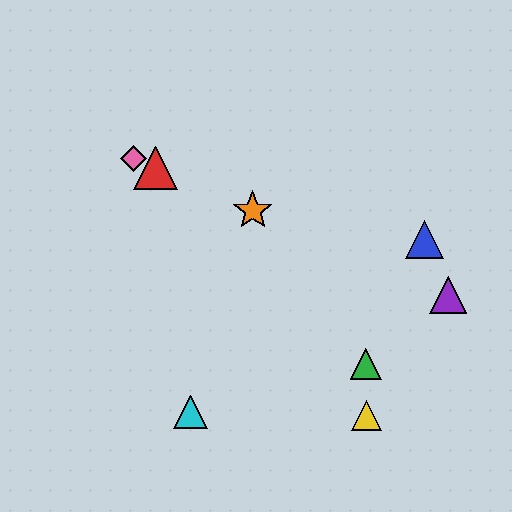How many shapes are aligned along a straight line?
4 shapes (the red triangle, the purple triangle, the orange star, the pink diamond) are aligned along a straight line.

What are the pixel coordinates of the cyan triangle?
The cyan triangle is at (190, 412).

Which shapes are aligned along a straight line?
The red triangle, the purple triangle, the orange star, the pink diamond are aligned along a straight line.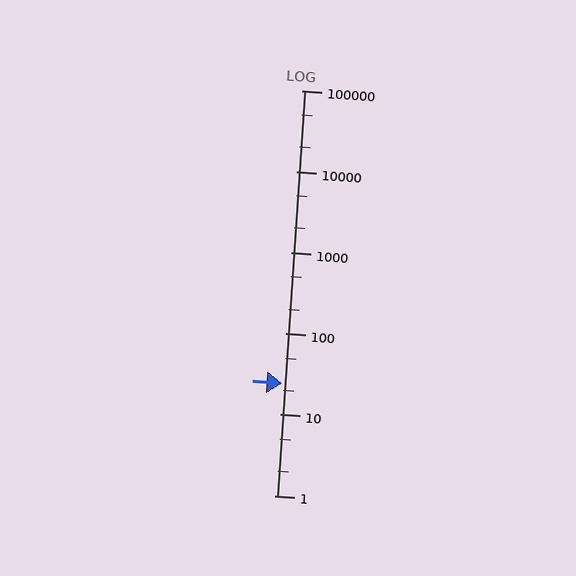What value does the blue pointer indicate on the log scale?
The pointer indicates approximately 24.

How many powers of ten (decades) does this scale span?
The scale spans 5 decades, from 1 to 100000.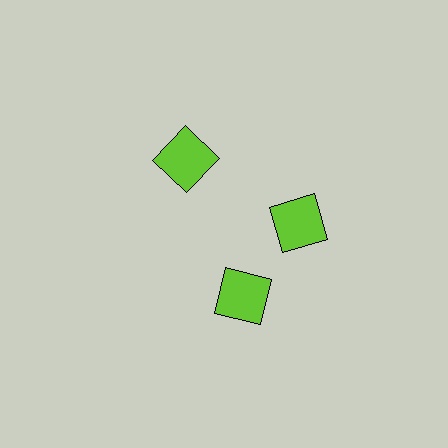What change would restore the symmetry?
The symmetry would be restored by rotating it back into even spacing with its neighbors so that all 3 squares sit at equal angles and equal distance from the center.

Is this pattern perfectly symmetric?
No. The 3 lime squares are arranged in a ring, but one element near the 7 o'clock position is rotated out of alignment along the ring, breaking the 3-fold rotational symmetry.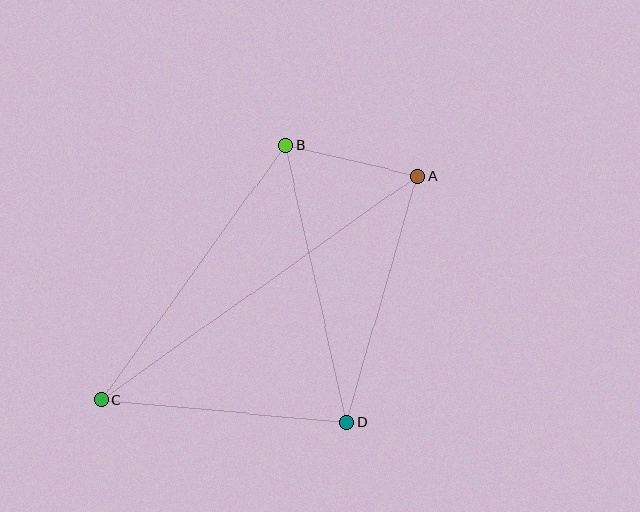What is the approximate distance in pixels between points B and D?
The distance between B and D is approximately 284 pixels.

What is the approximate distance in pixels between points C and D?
The distance between C and D is approximately 246 pixels.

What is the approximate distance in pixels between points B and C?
The distance between B and C is approximately 314 pixels.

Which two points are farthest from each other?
Points A and C are farthest from each other.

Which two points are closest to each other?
Points A and B are closest to each other.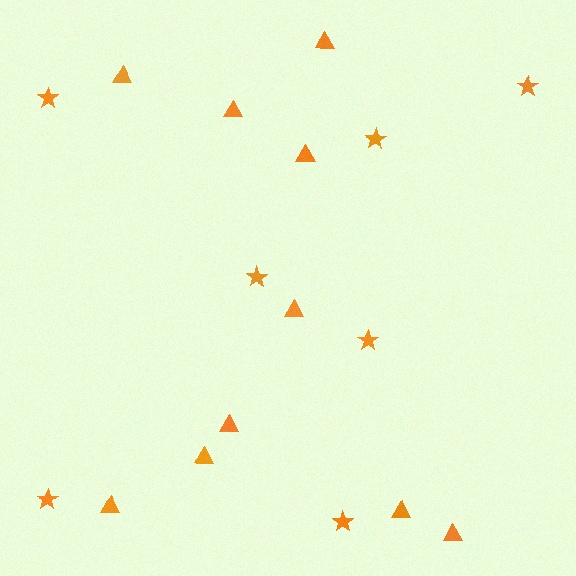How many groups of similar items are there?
There are 2 groups: one group of triangles (10) and one group of stars (7).